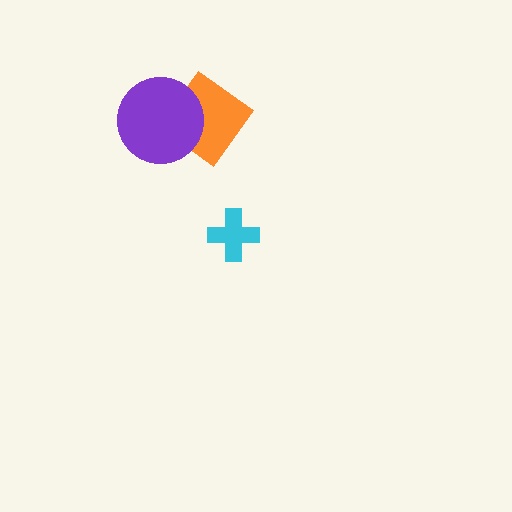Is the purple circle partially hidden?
No, no other shape covers it.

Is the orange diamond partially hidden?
Yes, it is partially covered by another shape.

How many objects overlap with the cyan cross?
0 objects overlap with the cyan cross.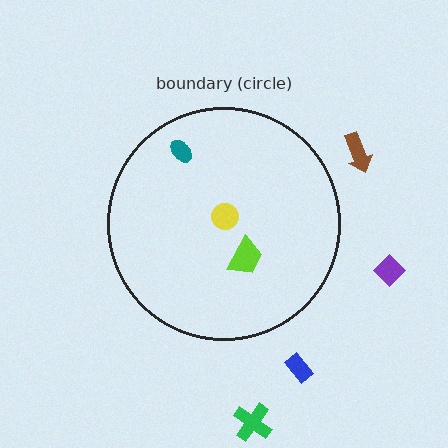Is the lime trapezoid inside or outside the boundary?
Inside.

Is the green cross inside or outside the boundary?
Outside.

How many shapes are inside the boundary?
3 inside, 4 outside.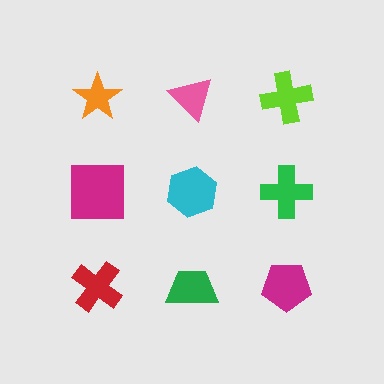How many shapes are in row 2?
3 shapes.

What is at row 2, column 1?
A magenta square.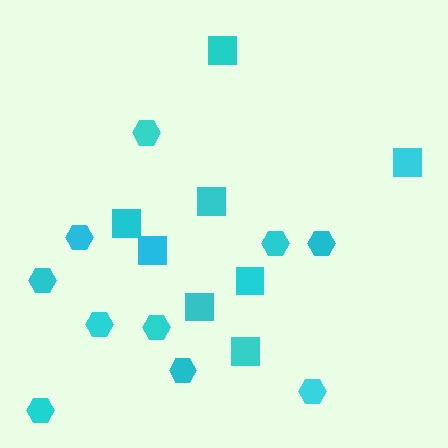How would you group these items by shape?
There are 2 groups: one group of hexagons (10) and one group of squares (8).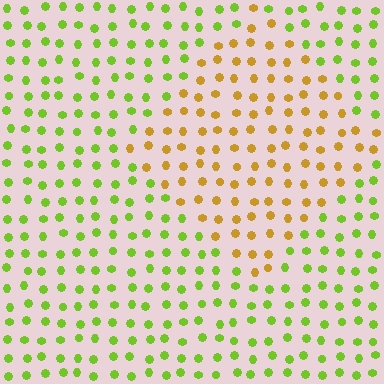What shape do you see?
I see a diamond.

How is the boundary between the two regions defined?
The boundary is defined purely by a slight shift in hue (about 51 degrees). Spacing, size, and orientation are identical on both sides.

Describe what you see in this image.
The image is filled with small lime elements in a uniform arrangement. A diamond-shaped region is visible where the elements are tinted to a slightly different hue, forming a subtle color boundary.